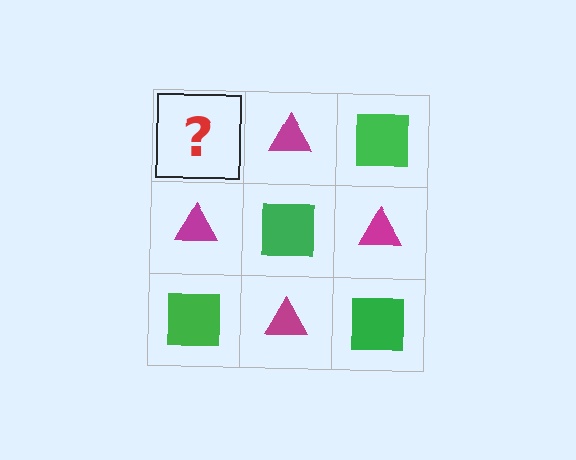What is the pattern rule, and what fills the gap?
The rule is that it alternates green square and magenta triangle in a checkerboard pattern. The gap should be filled with a green square.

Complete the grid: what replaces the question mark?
The question mark should be replaced with a green square.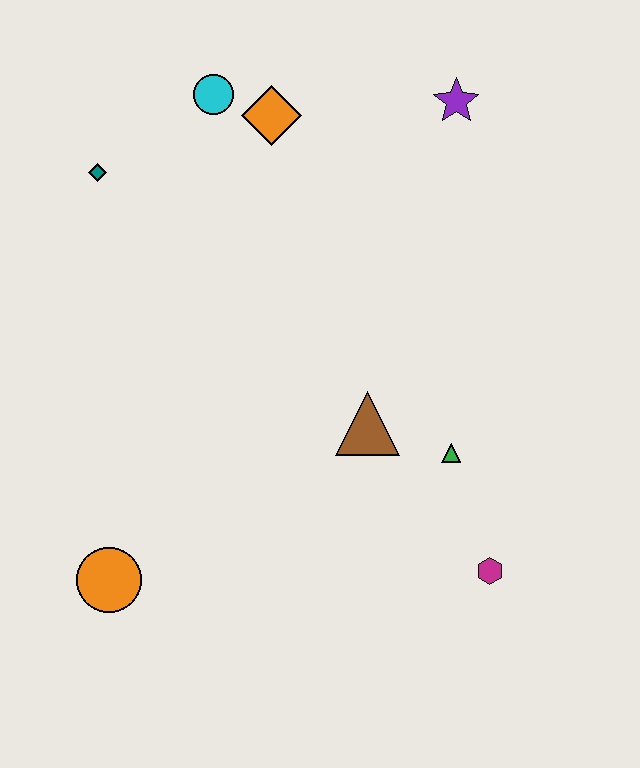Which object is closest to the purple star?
The orange diamond is closest to the purple star.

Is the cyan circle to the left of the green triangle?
Yes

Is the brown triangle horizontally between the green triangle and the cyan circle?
Yes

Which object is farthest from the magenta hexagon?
The teal diamond is farthest from the magenta hexagon.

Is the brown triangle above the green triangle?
Yes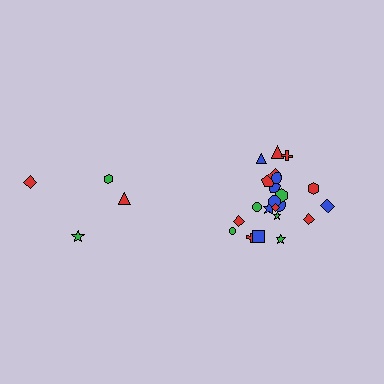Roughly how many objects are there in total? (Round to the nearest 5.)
Roughly 25 objects in total.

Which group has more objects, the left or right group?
The right group.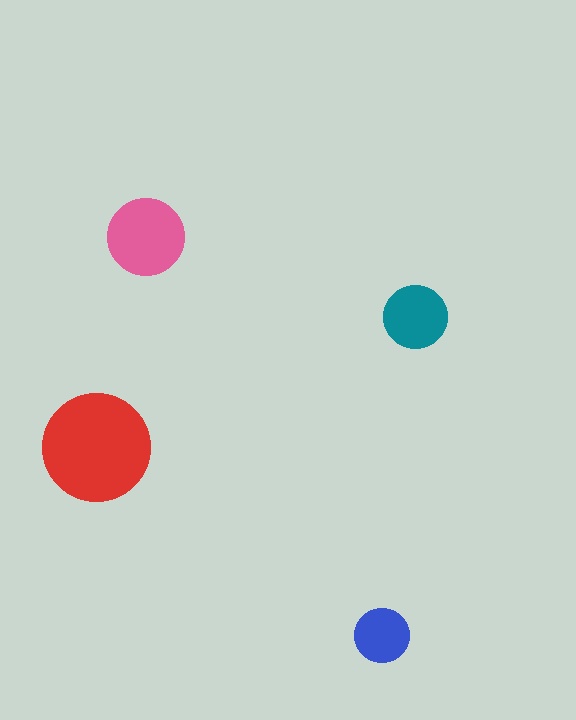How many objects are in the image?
There are 4 objects in the image.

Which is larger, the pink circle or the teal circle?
The pink one.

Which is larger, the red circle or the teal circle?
The red one.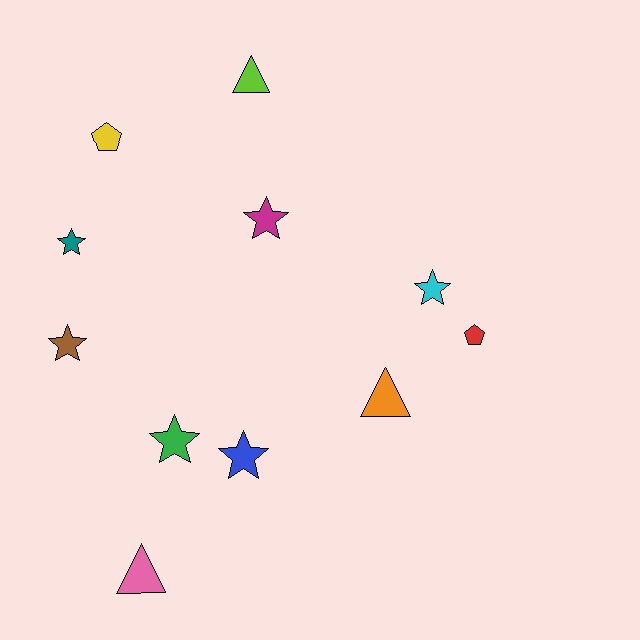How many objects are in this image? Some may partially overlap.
There are 11 objects.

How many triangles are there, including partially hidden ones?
There are 3 triangles.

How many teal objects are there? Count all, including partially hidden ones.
There is 1 teal object.